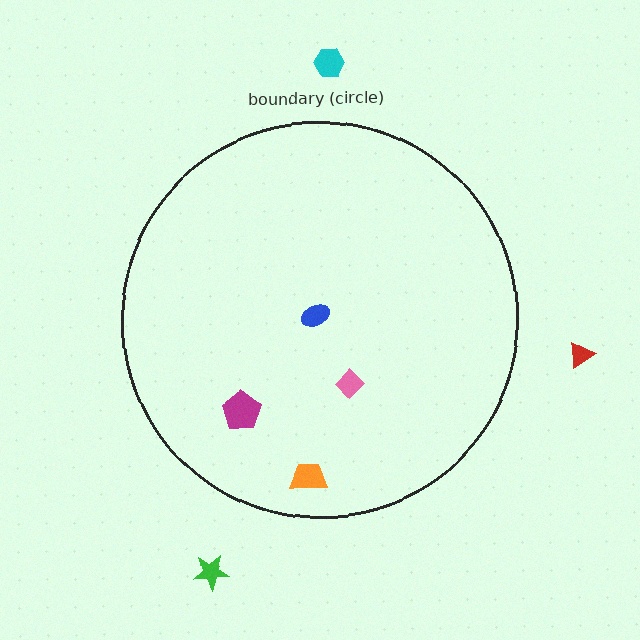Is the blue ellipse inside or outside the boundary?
Inside.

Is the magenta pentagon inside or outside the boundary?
Inside.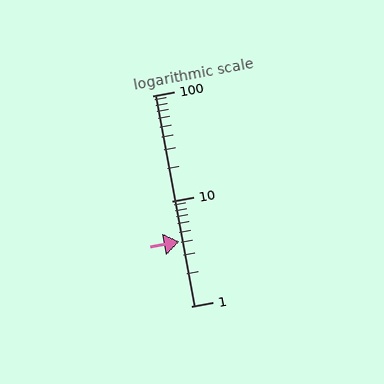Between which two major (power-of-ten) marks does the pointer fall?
The pointer is between 1 and 10.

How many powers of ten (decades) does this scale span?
The scale spans 2 decades, from 1 to 100.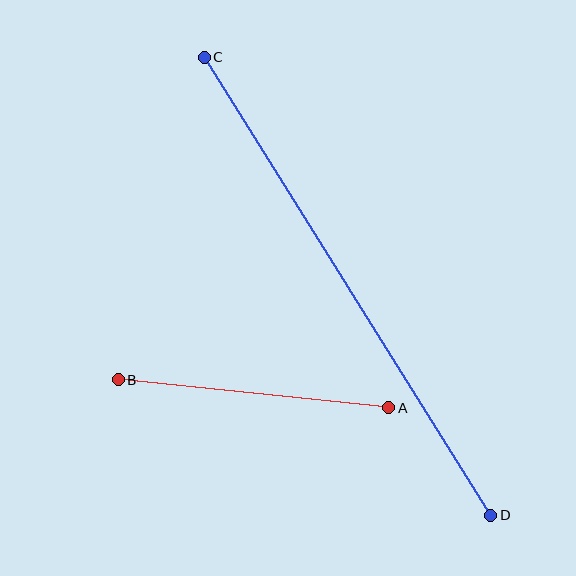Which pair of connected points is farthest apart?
Points C and D are farthest apart.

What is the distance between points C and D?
The distance is approximately 540 pixels.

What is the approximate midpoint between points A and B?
The midpoint is at approximately (253, 394) pixels.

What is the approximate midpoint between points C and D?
The midpoint is at approximately (348, 286) pixels.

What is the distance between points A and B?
The distance is approximately 272 pixels.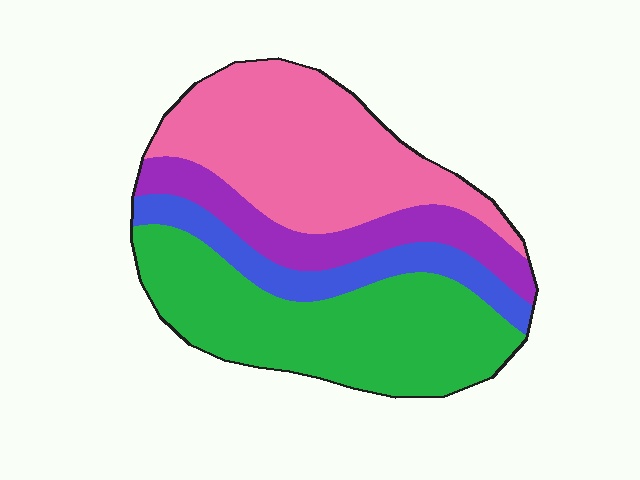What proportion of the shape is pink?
Pink takes up between a quarter and a half of the shape.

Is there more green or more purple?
Green.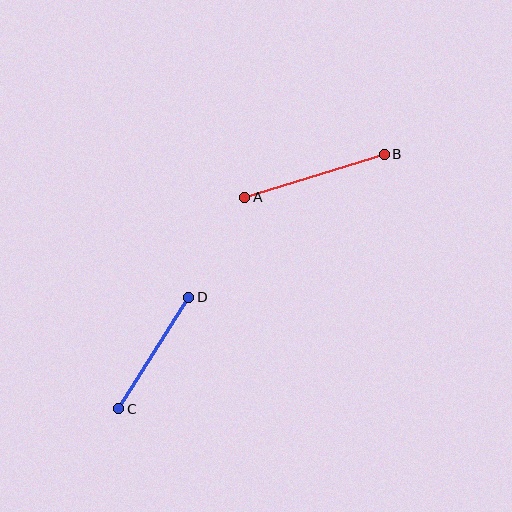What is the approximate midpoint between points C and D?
The midpoint is at approximately (154, 353) pixels.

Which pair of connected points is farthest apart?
Points A and B are farthest apart.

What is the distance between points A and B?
The distance is approximately 146 pixels.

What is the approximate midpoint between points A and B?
The midpoint is at approximately (314, 176) pixels.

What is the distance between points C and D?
The distance is approximately 131 pixels.